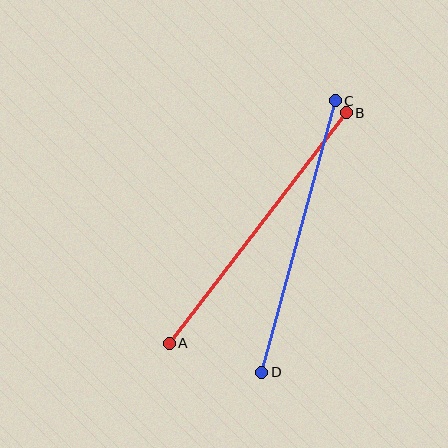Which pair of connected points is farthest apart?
Points A and B are farthest apart.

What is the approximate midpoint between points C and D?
The midpoint is at approximately (298, 237) pixels.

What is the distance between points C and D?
The distance is approximately 281 pixels.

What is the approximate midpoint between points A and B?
The midpoint is at approximately (258, 228) pixels.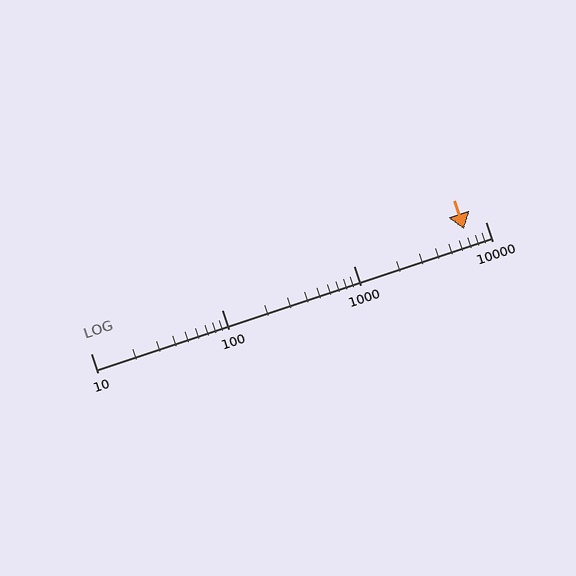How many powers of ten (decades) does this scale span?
The scale spans 3 decades, from 10 to 10000.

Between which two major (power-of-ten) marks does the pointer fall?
The pointer is between 1000 and 10000.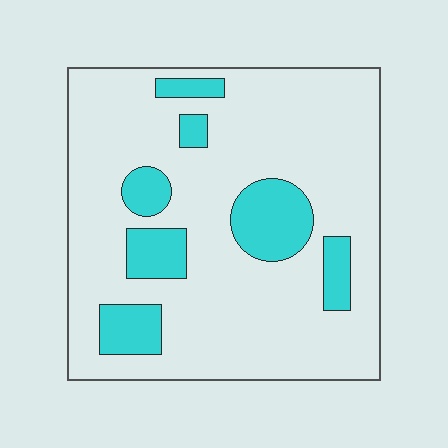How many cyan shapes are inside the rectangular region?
7.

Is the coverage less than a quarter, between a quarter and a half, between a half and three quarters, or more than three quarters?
Less than a quarter.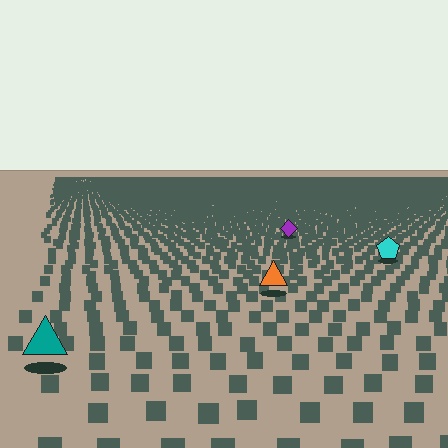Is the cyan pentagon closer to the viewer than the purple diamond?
Yes. The cyan pentagon is closer — you can tell from the texture gradient: the ground texture is coarser near it.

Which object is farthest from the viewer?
The purple diamond is farthest from the viewer. It appears smaller and the ground texture around it is denser.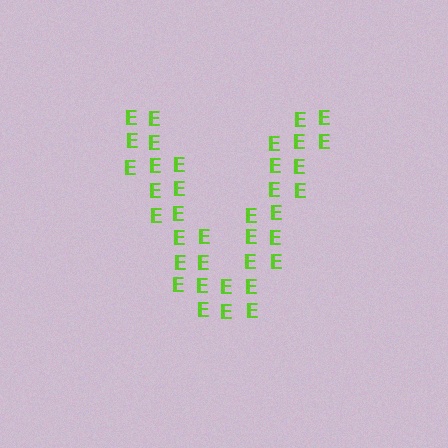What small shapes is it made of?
It is made of small letter E's.